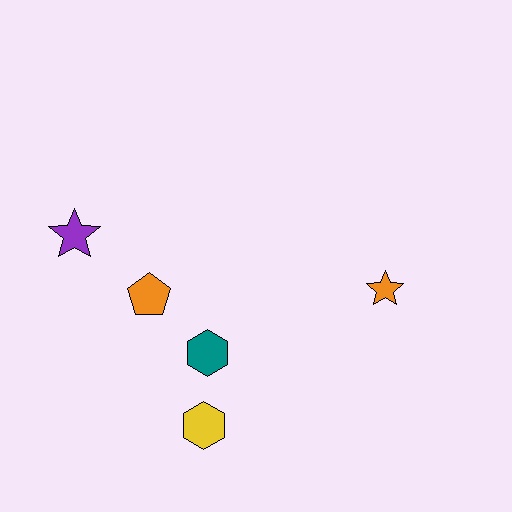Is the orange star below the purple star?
Yes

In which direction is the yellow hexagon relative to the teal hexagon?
The yellow hexagon is below the teal hexagon.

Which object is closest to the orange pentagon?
The teal hexagon is closest to the orange pentagon.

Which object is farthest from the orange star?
The purple star is farthest from the orange star.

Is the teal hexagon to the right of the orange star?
No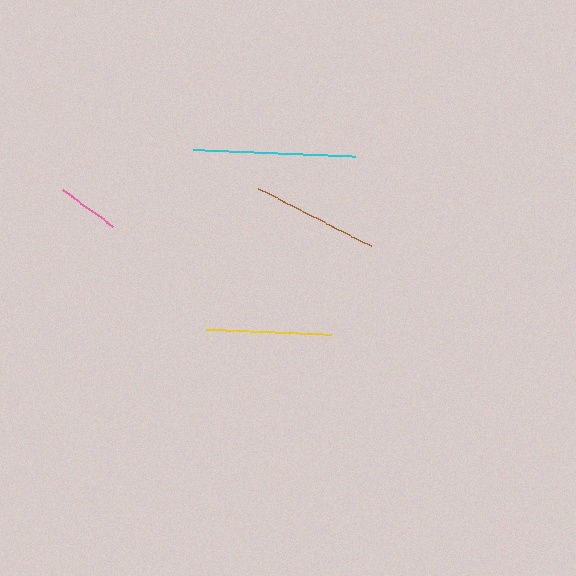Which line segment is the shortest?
The pink line is the shortest at approximately 63 pixels.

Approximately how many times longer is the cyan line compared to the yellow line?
The cyan line is approximately 1.3 times the length of the yellow line.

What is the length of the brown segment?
The brown segment is approximately 127 pixels long.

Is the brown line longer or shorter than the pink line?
The brown line is longer than the pink line.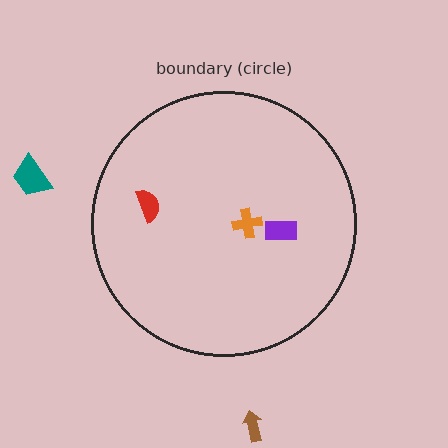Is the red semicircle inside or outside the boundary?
Inside.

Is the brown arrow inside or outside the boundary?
Outside.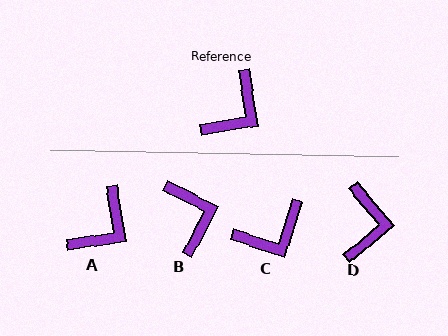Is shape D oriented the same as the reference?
No, it is off by about 31 degrees.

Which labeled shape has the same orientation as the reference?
A.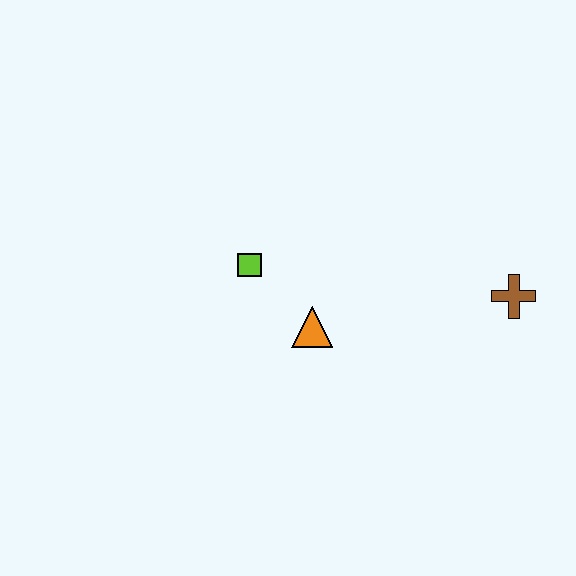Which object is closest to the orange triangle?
The lime square is closest to the orange triangle.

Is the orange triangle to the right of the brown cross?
No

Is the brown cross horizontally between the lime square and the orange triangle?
No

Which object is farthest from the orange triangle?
The brown cross is farthest from the orange triangle.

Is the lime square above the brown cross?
Yes